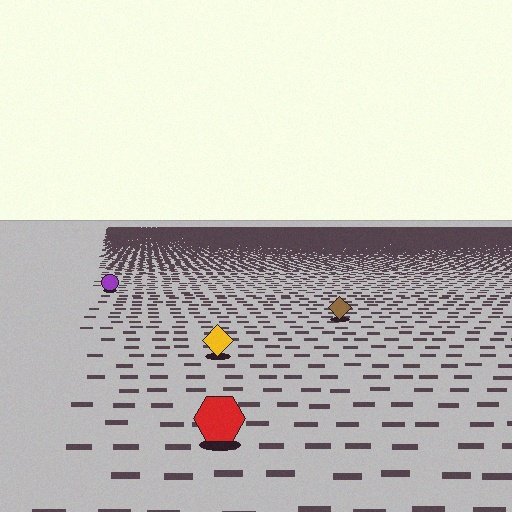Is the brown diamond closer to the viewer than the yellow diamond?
No. The yellow diamond is closer — you can tell from the texture gradient: the ground texture is coarser near it.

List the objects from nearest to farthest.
From nearest to farthest: the red hexagon, the yellow diamond, the brown diamond, the purple circle.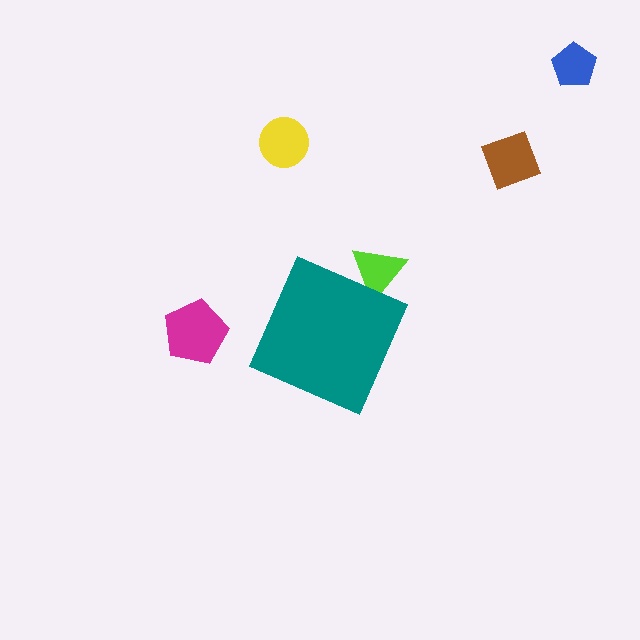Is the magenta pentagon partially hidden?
No, the magenta pentagon is fully visible.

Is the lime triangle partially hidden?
Yes, the lime triangle is partially hidden behind the teal diamond.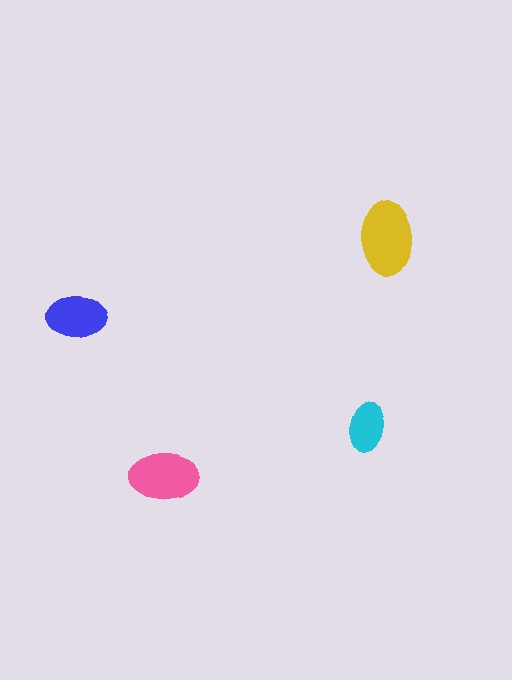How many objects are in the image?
There are 4 objects in the image.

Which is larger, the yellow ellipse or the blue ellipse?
The yellow one.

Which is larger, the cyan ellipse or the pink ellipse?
The pink one.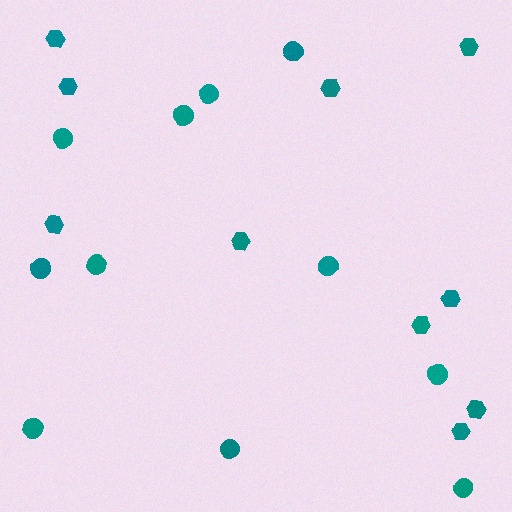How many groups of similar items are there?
There are 2 groups: one group of hexagons (10) and one group of circles (11).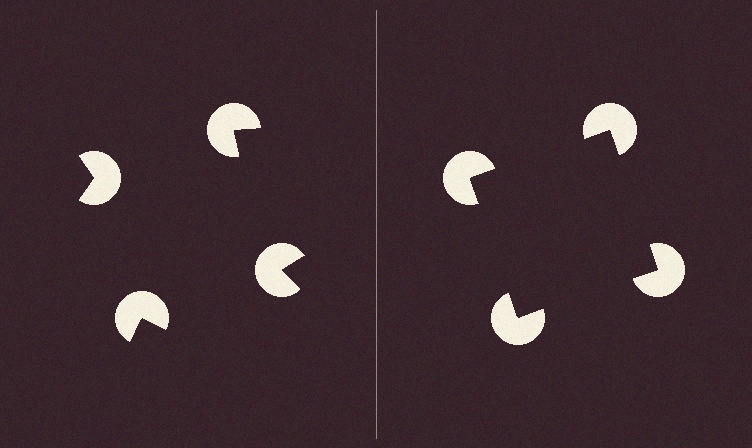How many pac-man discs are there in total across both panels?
8 — 4 on each side.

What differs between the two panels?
The pac-man discs are positioned identically on both sides; only the wedge orientations differ. On the right they align to a square; on the left they are misaligned.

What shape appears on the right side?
An illusory square.